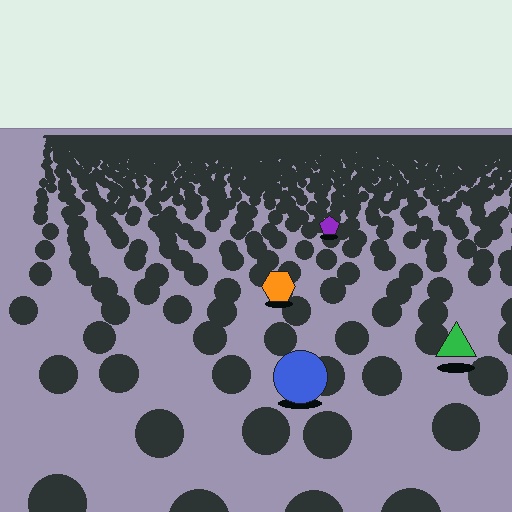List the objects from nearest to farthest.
From nearest to farthest: the blue circle, the green triangle, the orange hexagon, the purple pentagon.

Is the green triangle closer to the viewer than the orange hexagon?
Yes. The green triangle is closer — you can tell from the texture gradient: the ground texture is coarser near it.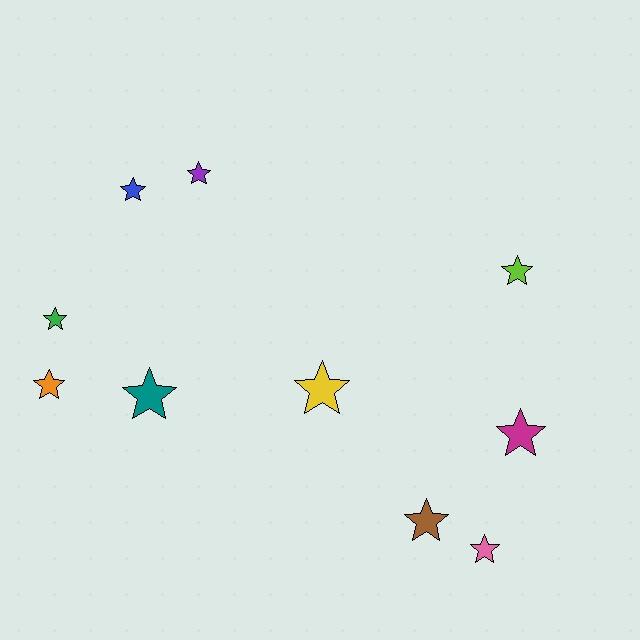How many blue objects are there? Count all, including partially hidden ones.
There is 1 blue object.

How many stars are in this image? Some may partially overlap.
There are 10 stars.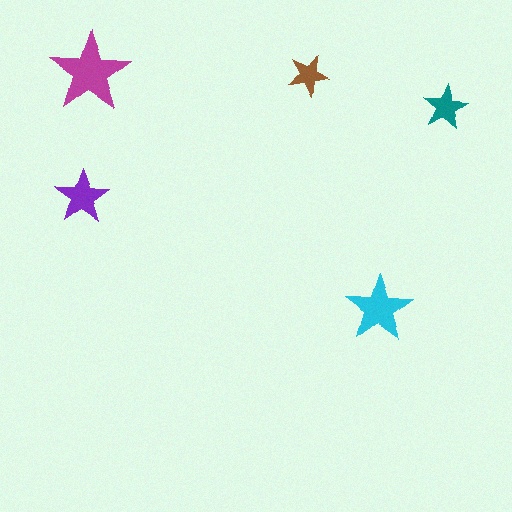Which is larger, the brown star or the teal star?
The teal one.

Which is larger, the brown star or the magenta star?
The magenta one.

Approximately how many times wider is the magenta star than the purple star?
About 1.5 times wider.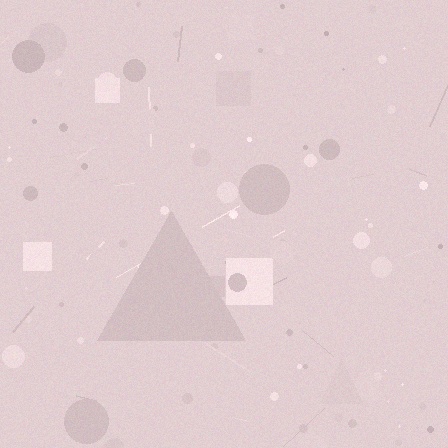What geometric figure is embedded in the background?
A triangle is embedded in the background.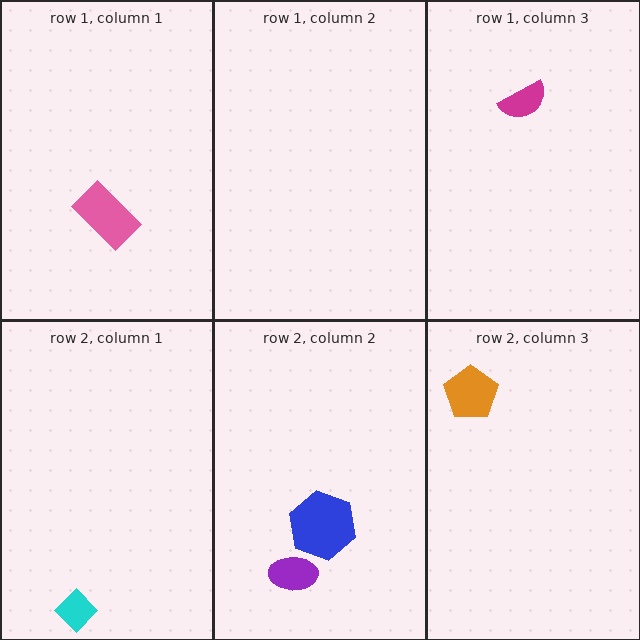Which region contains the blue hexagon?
The row 2, column 2 region.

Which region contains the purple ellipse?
The row 2, column 2 region.